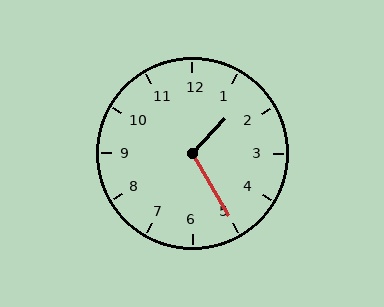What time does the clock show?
1:25.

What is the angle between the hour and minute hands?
Approximately 108 degrees.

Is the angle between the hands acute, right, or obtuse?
It is obtuse.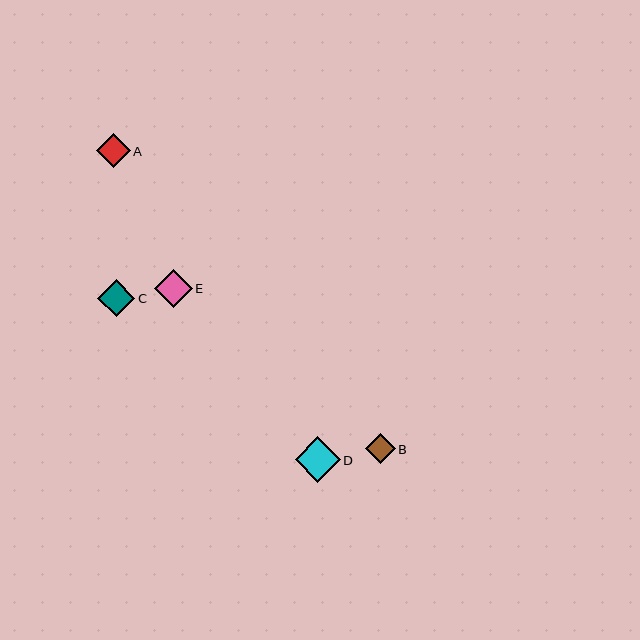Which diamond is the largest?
Diamond D is the largest with a size of approximately 45 pixels.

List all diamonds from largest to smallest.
From largest to smallest: D, E, C, A, B.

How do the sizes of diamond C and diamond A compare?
Diamond C and diamond A are approximately the same size.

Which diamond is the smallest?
Diamond B is the smallest with a size of approximately 29 pixels.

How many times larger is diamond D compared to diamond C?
Diamond D is approximately 1.2 times the size of diamond C.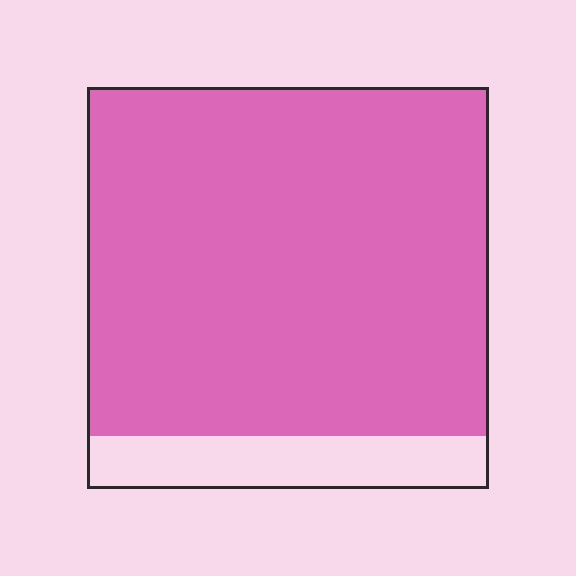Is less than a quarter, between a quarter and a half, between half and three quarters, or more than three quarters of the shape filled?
More than three quarters.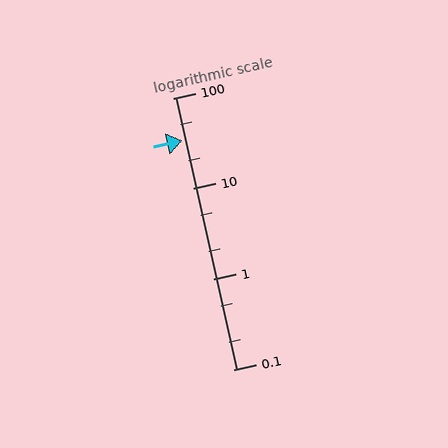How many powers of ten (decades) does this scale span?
The scale spans 3 decades, from 0.1 to 100.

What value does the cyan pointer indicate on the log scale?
The pointer indicates approximately 34.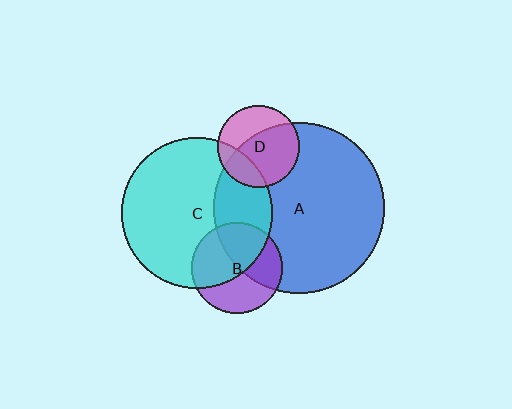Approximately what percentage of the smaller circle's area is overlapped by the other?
Approximately 45%.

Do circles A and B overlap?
Yes.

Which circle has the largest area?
Circle A (blue).